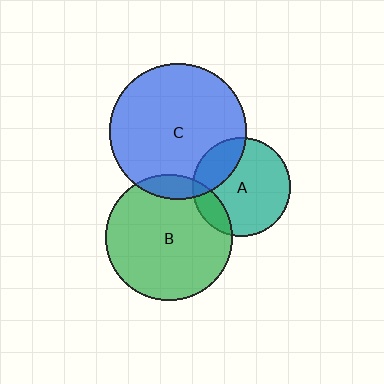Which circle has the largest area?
Circle C (blue).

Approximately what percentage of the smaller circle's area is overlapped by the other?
Approximately 25%.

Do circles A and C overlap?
Yes.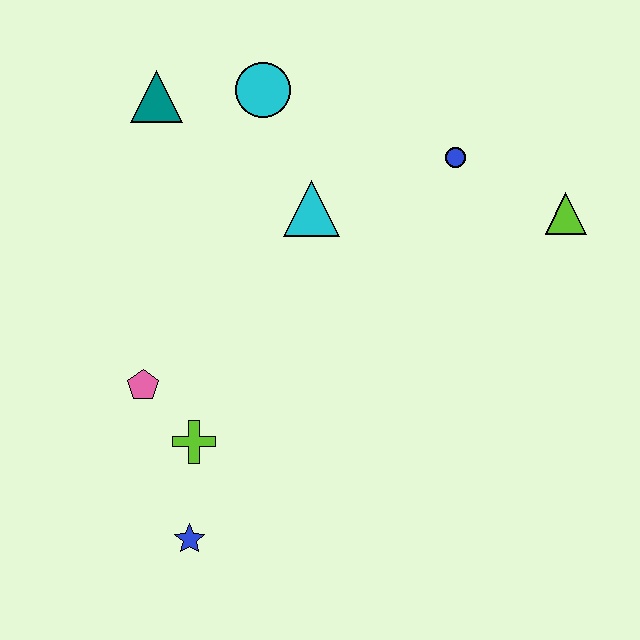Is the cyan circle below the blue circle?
No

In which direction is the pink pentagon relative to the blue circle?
The pink pentagon is to the left of the blue circle.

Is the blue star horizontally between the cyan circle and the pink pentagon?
Yes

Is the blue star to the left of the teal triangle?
No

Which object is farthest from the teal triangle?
The blue star is farthest from the teal triangle.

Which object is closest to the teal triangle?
The cyan circle is closest to the teal triangle.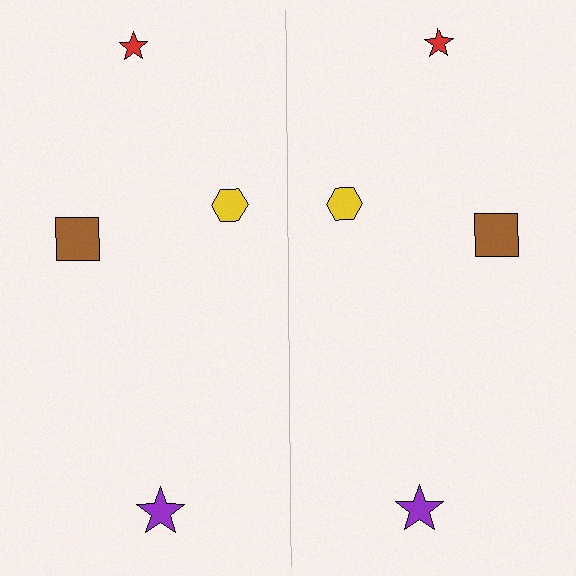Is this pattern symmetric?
Yes, this pattern has bilateral (reflection) symmetry.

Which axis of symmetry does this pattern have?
The pattern has a vertical axis of symmetry running through the center of the image.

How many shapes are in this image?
There are 8 shapes in this image.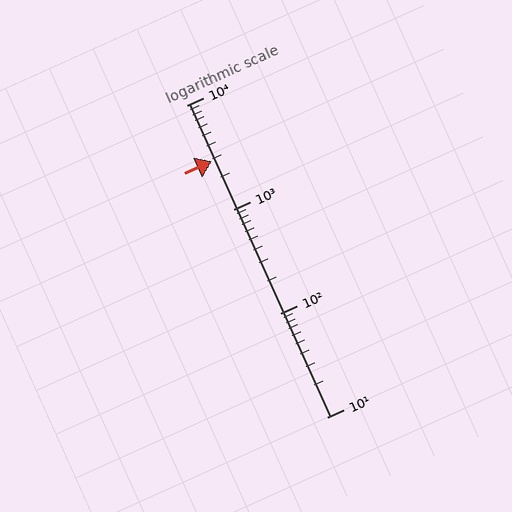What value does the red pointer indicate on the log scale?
The pointer indicates approximately 2900.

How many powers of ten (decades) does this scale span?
The scale spans 3 decades, from 10 to 10000.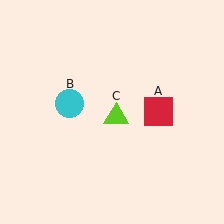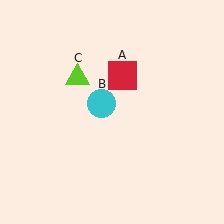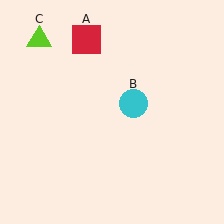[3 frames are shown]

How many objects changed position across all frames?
3 objects changed position: red square (object A), cyan circle (object B), lime triangle (object C).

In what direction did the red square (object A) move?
The red square (object A) moved up and to the left.